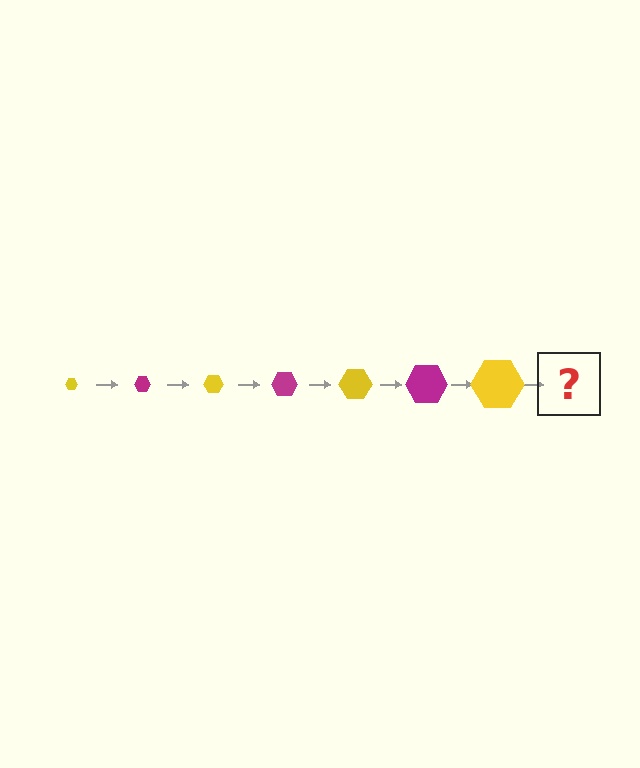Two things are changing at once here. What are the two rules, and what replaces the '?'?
The two rules are that the hexagon grows larger each step and the color cycles through yellow and magenta. The '?' should be a magenta hexagon, larger than the previous one.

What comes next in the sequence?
The next element should be a magenta hexagon, larger than the previous one.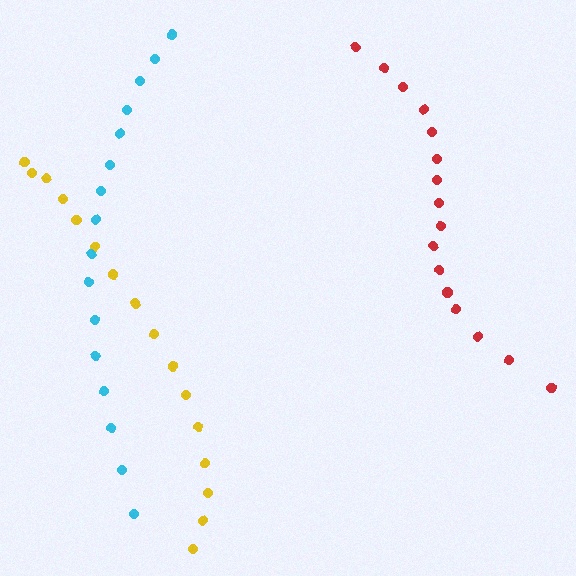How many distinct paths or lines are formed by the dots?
There are 3 distinct paths.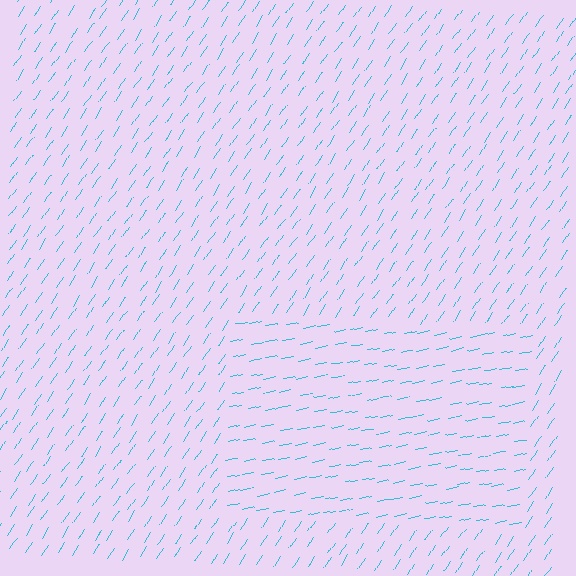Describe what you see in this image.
The image is filled with small cyan line segments. A rectangle region in the image has lines oriented differently from the surrounding lines, creating a visible texture boundary.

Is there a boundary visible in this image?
Yes, there is a texture boundary formed by a change in line orientation.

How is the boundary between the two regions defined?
The boundary is defined purely by a change in line orientation (approximately 45 degrees difference). All lines are the same color and thickness.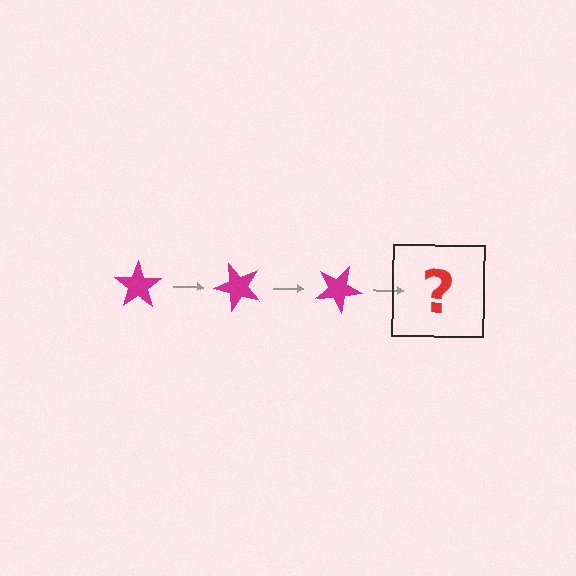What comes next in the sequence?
The next element should be a magenta star rotated 150 degrees.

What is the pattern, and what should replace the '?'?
The pattern is that the star rotates 50 degrees each step. The '?' should be a magenta star rotated 150 degrees.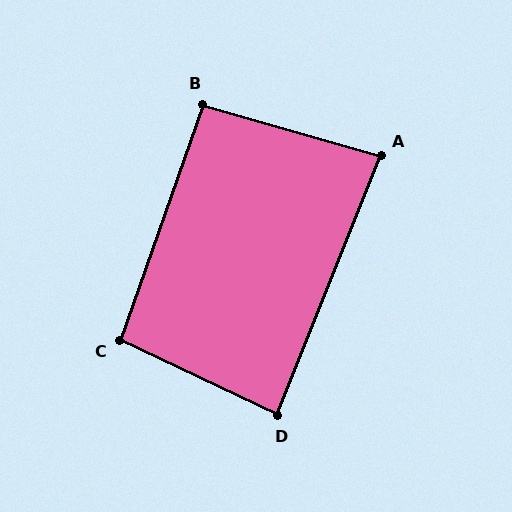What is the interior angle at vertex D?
Approximately 86 degrees (approximately right).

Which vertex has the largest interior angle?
C, at approximately 96 degrees.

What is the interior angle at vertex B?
Approximately 94 degrees (approximately right).